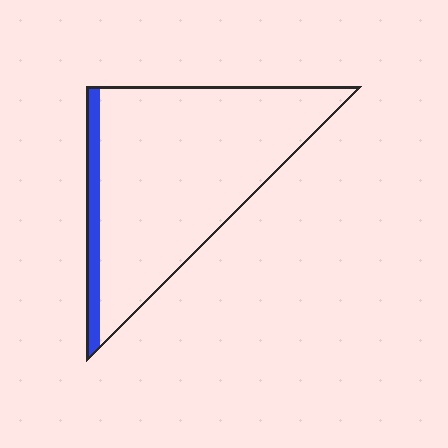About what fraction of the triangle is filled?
About one tenth (1/10).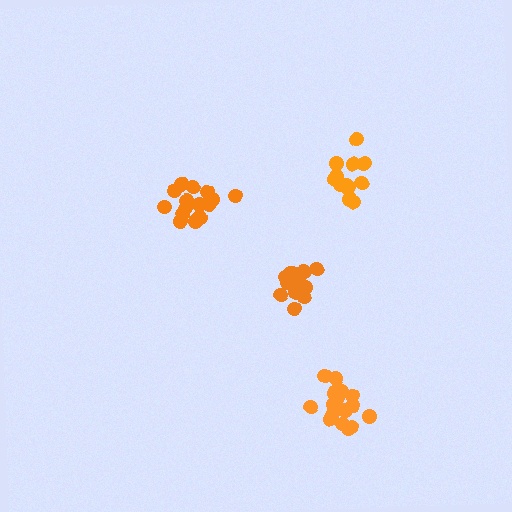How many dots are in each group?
Group 1: 14 dots, Group 2: 17 dots, Group 3: 14 dots, Group 4: 17 dots (62 total).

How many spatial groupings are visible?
There are 4 spatial groupings.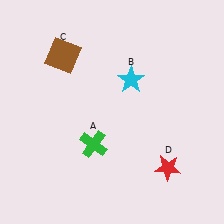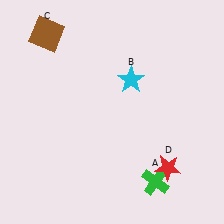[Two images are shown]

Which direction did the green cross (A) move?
The green cross (A) moved right.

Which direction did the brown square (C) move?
The brown square (C) moved up.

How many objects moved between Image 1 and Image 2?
2 objects moved between the two images.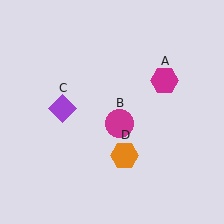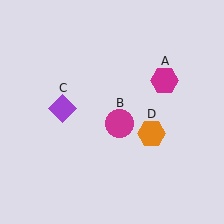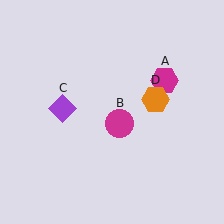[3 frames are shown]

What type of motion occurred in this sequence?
The orange hexagon (object D) rotated counterclockwise around the center of the scene.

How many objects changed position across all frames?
1 object changed position: orange hexagon (object D).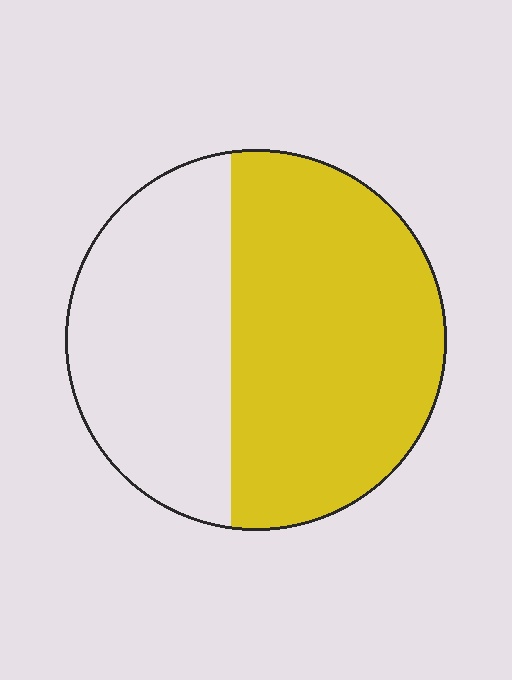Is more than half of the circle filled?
Yes.